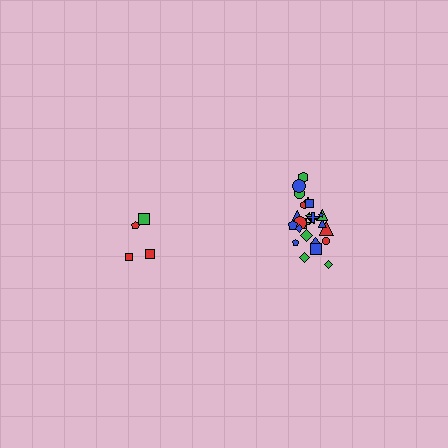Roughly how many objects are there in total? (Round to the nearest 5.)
Roughly 30 objects in total.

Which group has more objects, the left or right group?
The right group.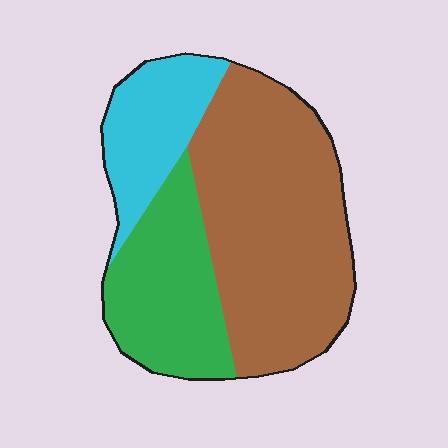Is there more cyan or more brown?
Brown.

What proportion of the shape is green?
Green takes up about one quarter (1/4) of the shape.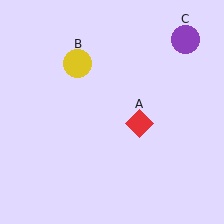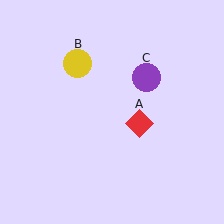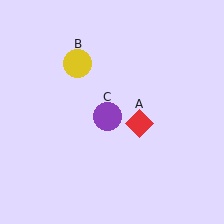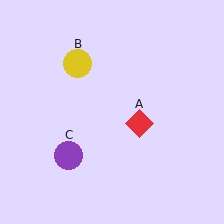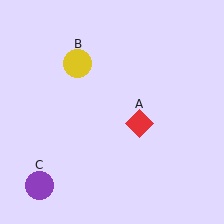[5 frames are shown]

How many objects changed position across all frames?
1 object changed position: purple circle (object C).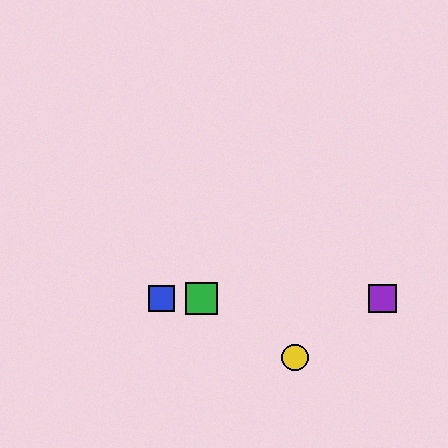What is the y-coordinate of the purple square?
The purple square is at y≈298.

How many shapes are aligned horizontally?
4 shapes (the red hexagon, the blue square, the green square, the purple square) are aligned horizontally.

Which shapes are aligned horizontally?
The red hexagon, the blue square, the green square, the purple square are aligned horizontally.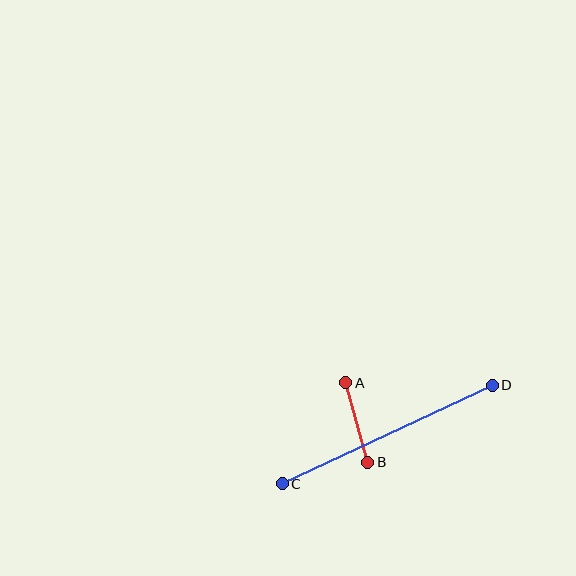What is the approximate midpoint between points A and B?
The midpoint is at approximately (357, 422) pixels.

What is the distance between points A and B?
The distance is approximately 82 pixels.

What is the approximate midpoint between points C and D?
The midpoint is at approximately (387, 435) pixels.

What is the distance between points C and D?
The distance is approximately 232 pixels.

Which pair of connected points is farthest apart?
Points C and D are farthest apart.